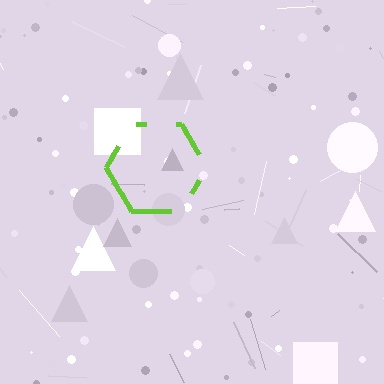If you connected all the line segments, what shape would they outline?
They would outline a hexagon.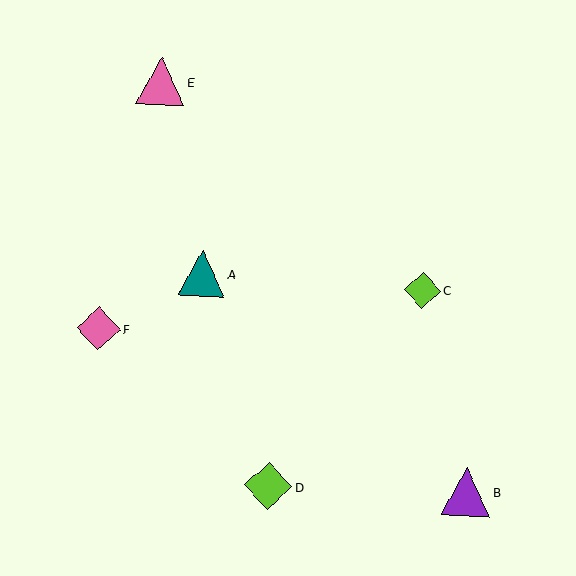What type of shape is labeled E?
Shape E is a pink triangle.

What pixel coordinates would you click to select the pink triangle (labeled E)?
Click at (161, 81) to select the pink triangle E.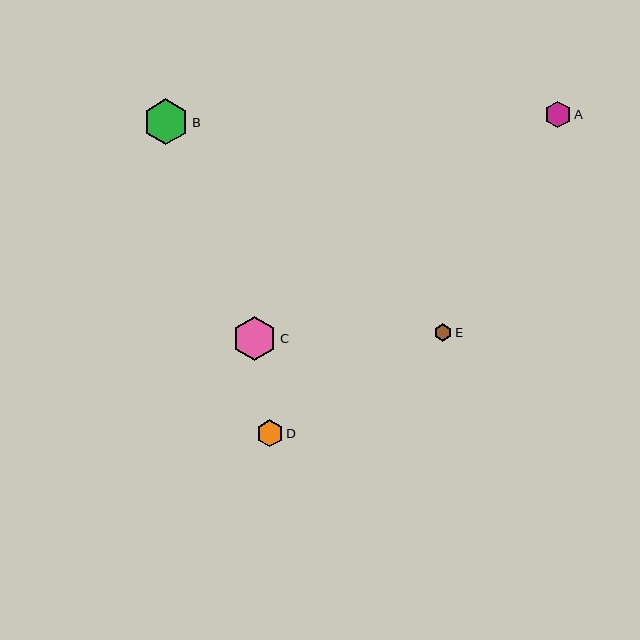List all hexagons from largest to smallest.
From largest to smallest: B, C, D, A, E.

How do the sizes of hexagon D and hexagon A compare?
Hexagon D and hexagon A are approximately the same size.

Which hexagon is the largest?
Hexagon B is the largest with a size of approximately 46 pixels.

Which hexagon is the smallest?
Hexagon E is the smallest with a size of approximately 18 pixels.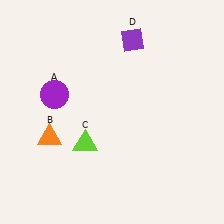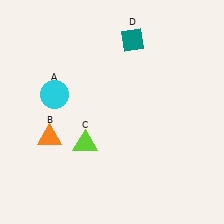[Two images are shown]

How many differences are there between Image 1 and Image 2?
There are 2 differences between the two images.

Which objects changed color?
A changed from purple to cyan. D changed from purple to teal.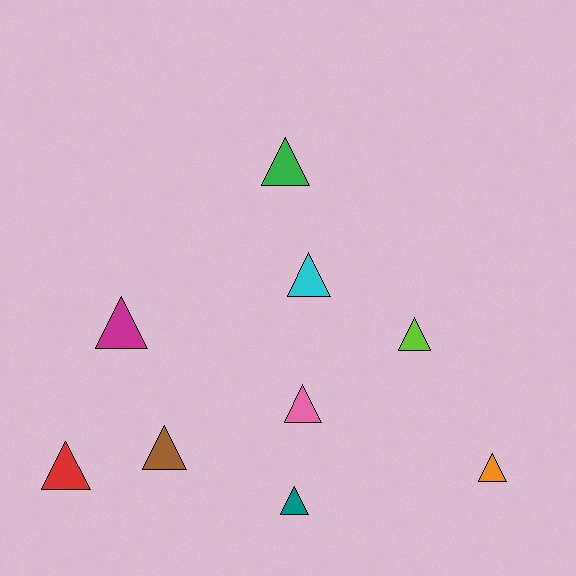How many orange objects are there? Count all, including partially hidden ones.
There is 1 orange object.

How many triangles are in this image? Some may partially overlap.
There are 9 triangles.